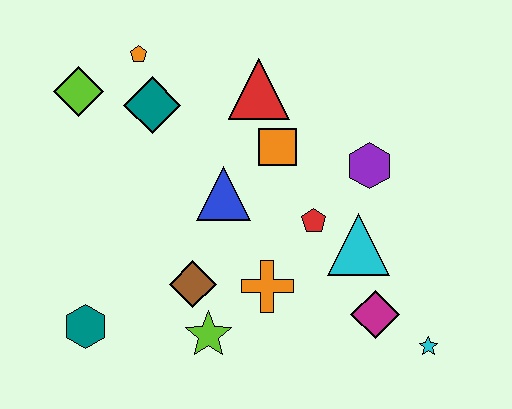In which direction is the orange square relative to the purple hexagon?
The orange square is to the left of the purple hexagon.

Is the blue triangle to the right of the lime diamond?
Yes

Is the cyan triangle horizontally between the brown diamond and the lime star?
No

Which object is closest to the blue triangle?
The orange square is closest to the blue triangle.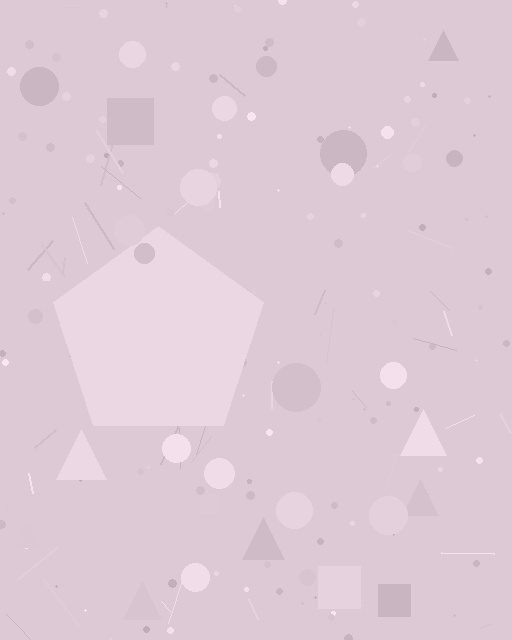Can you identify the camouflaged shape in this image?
The camouflaged shape is a pentagon.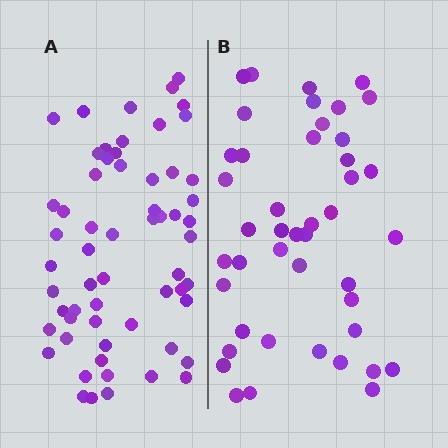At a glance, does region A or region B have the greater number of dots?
Region A (the left region) has more dots.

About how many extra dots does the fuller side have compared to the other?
Region A has approximately 15 more dots than region B.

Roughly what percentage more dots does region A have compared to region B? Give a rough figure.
About 35% more.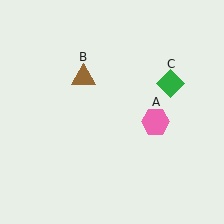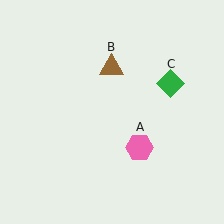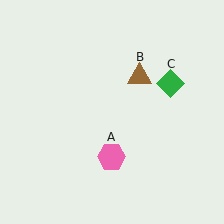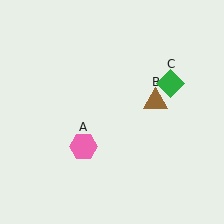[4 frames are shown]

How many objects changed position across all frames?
2 objects changed position: pink hexagon (object A), brown triangle (object B).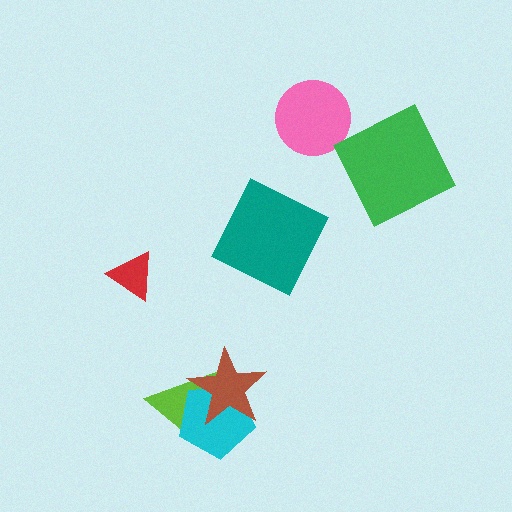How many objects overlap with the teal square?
0 objects overlap with the teal square.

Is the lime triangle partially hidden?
Yes, it is partially covered by another shape.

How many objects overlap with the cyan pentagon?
2 objects overlap with the cyan pentagon.